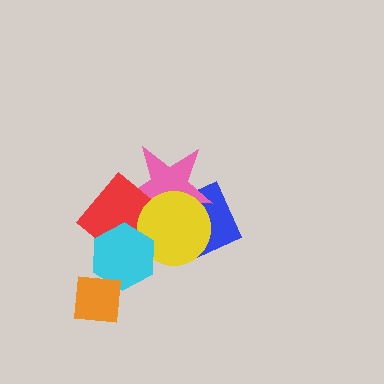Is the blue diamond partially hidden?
Yes, it is partially covered by another shape.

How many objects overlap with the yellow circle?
4 objects overlap with the yellow circle.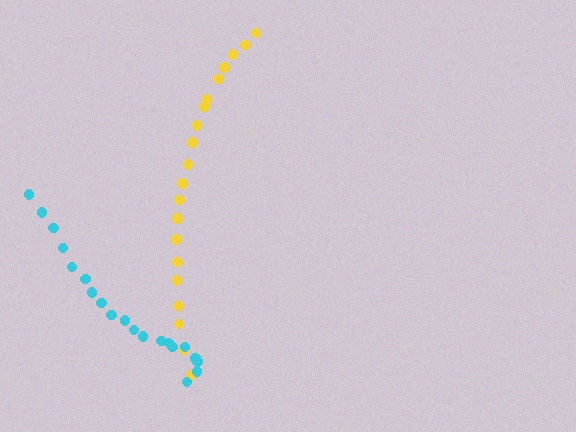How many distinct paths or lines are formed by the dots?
There are 2 distinct paths.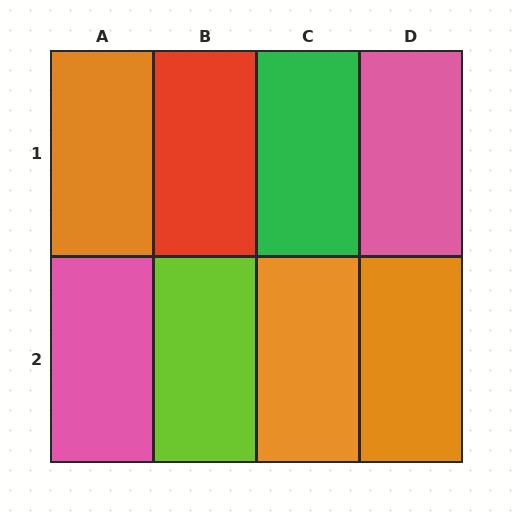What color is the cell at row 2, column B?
Lime.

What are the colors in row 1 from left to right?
Orange, red, green, pink.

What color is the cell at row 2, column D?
Orange.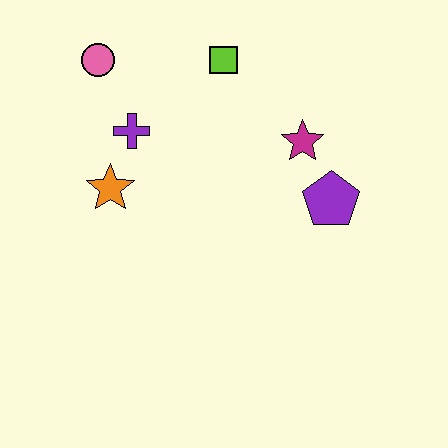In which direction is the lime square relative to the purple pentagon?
The lime square is above the purple pentagon.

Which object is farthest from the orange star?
The purple pentagon is farthest from the orange star.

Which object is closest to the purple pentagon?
The magenta star is closest to the purple pentagon.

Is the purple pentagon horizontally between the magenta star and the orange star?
No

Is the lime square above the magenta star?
Yes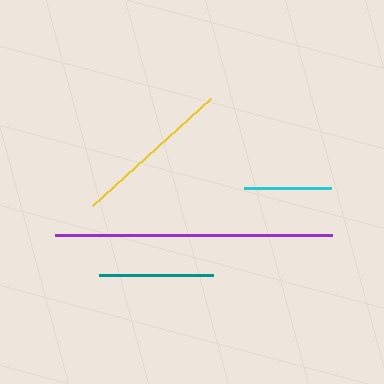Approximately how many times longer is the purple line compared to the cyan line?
The purple line is approximately 3.2 times the length of the cyan line.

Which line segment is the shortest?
The cyan line is the shortest at approximately 87 pixels.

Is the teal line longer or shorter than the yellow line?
The yellow line is longer than the teal line.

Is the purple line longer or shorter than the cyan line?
The purple line is longer than the cyan line.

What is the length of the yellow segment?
The yellow segment is approximately 160 pixels long.